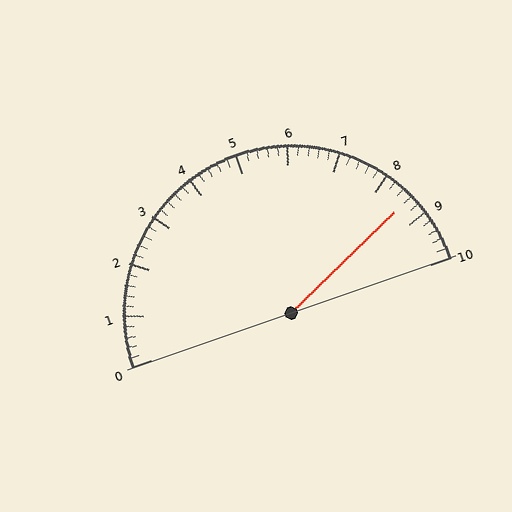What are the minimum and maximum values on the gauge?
The gauge ranges from 0 to 10.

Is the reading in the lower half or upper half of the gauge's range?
The reading is in the upper half of the range (0 to 10).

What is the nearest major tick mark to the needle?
The nearest major tick mark is 9.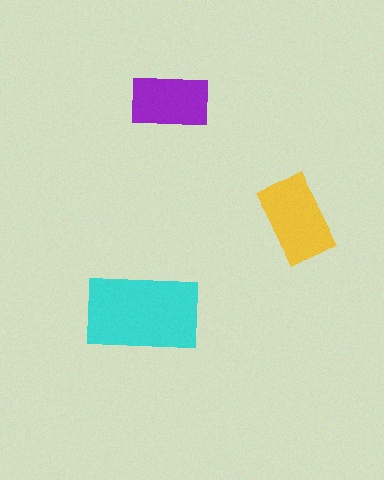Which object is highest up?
The purple rectangle is topmost.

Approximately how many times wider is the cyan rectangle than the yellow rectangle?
About 1.5 times wider.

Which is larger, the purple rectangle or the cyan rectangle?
The cyan one.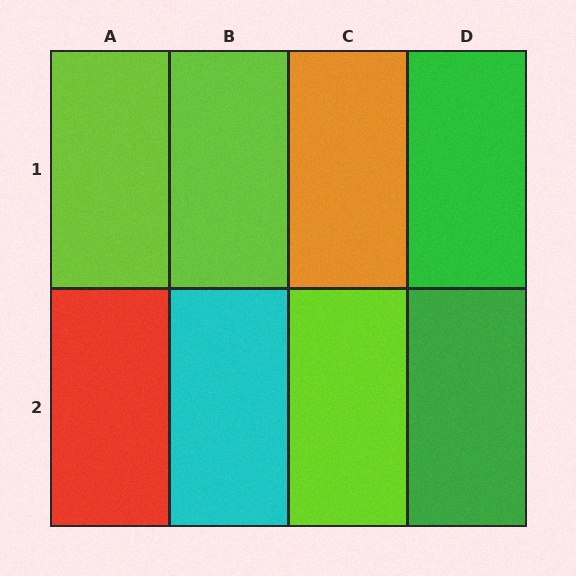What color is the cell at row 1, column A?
Lime.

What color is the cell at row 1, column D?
Green.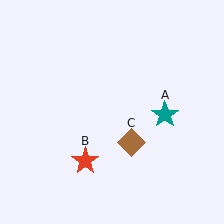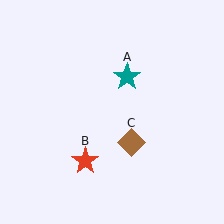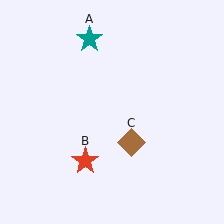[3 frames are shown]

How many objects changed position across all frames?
1 object changed position: teal star (object A).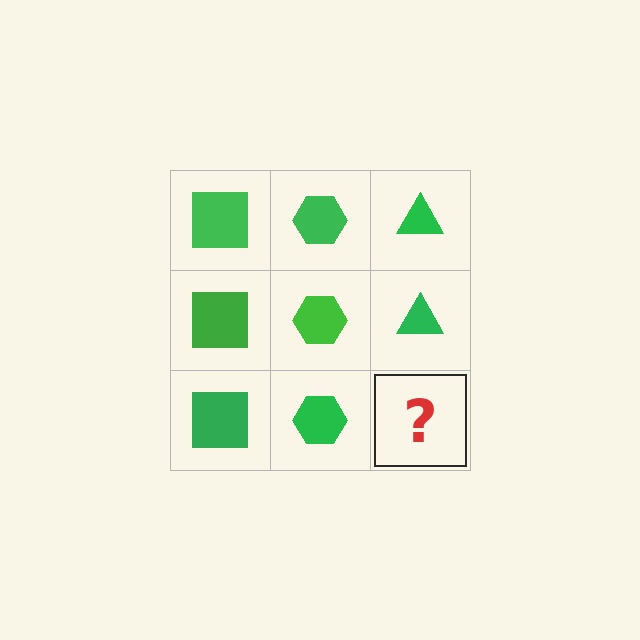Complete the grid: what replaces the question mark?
The question mark should be replaced with a green triangle.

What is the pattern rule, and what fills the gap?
The rule is that each column has a consistent shape. The gap should be filled with a green triangle.